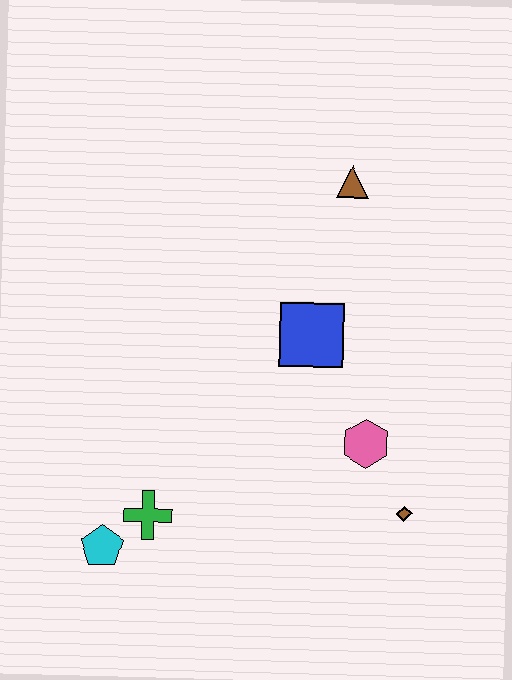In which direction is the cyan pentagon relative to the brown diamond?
The cyan pentagon is to the left of the brown diamond.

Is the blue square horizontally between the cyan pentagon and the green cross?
No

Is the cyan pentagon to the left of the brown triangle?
Yes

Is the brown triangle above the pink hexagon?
Yes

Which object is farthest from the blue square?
The cyan pentagon is farthest from the blue square.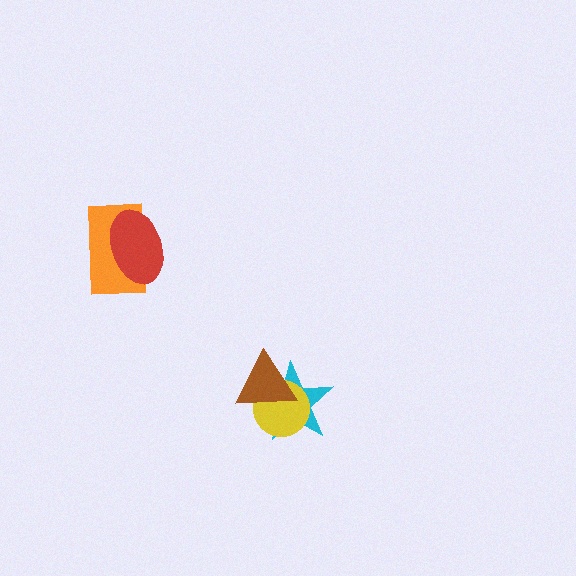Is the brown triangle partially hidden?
No, no other shape covers it.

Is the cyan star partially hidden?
Yes, it is partially covered by another shape.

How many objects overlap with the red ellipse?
1 object overlaps with the red ellipse.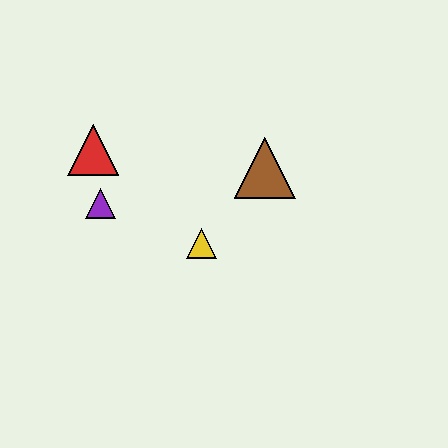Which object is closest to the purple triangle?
The red triangle is closest to the purple triangle.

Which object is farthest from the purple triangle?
The brown triangle is farthest from the purple triangle.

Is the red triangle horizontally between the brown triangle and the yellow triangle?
No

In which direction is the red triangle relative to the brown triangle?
The red triangle is to the left of the brown triangle.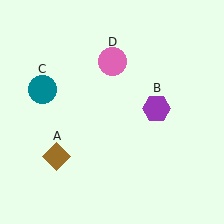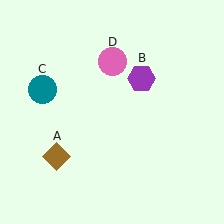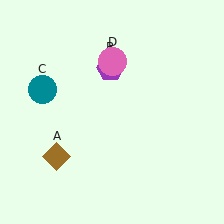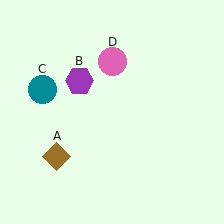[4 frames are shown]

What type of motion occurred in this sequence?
The purple hexagon (object B) rotated counterclockwise around the center of the scene.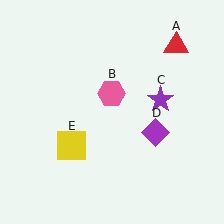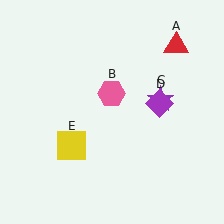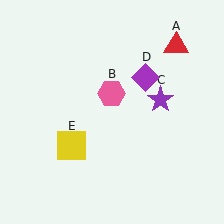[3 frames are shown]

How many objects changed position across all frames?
1 object changed position: purple diamond (object D).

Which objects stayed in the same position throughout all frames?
Red triangle (object A) and pink hexagon (object B) and purple star (object C) and yellow square (object E) remained stationary.